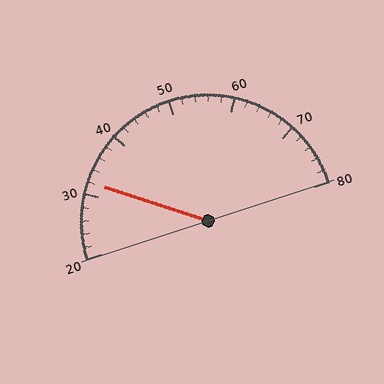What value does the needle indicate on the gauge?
The needle indicates approximately 32.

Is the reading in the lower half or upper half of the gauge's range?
The reading is in the lower half of the range (20 to 80).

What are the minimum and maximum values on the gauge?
The gauge ranges from 20 to 80.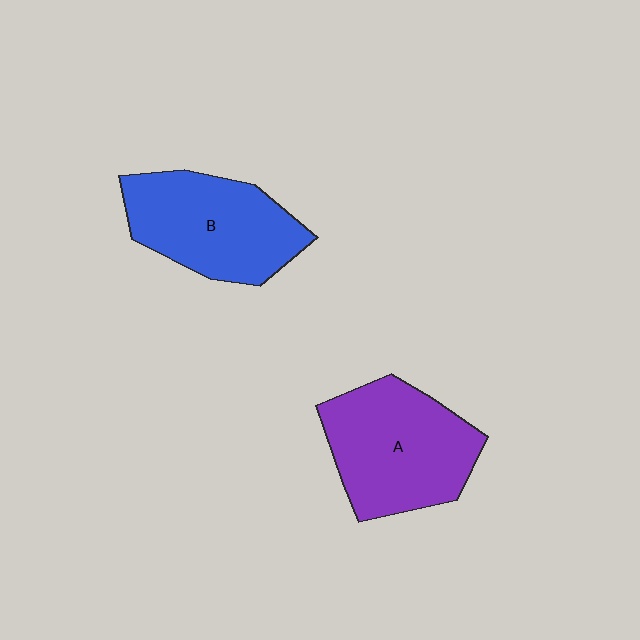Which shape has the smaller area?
Shape B (blue).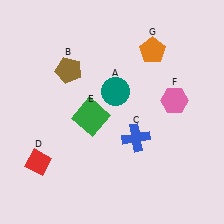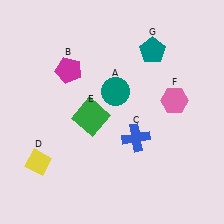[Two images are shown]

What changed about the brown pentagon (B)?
In Image 1, B is brown. In Image 2, it changed to magenta.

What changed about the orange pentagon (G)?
In Image 1, G is orange. In Image 2, it changed to teal.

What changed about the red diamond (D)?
In Image 1, D is red. In Image 2, it changed to yellow.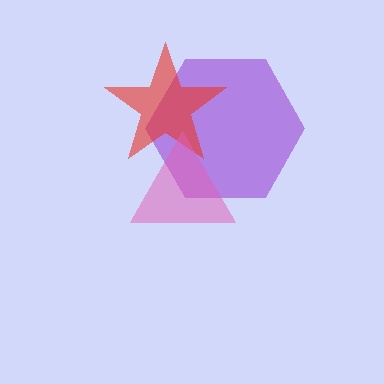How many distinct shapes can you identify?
There are 3 distinct shapes: a purple hexagon, a red star, a pink triangle.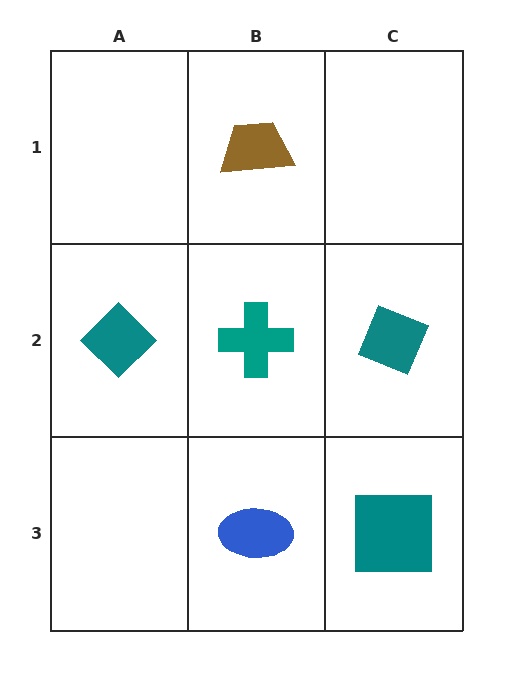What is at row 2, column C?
A teal diamond.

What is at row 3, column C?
A teal square.